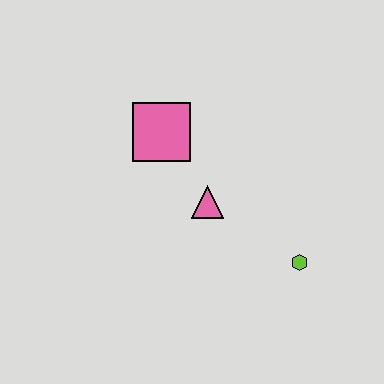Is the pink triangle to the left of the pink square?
No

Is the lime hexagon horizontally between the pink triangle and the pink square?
No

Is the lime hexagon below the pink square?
Yes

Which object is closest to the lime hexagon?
The pink triangle is closest to the lime hexagon.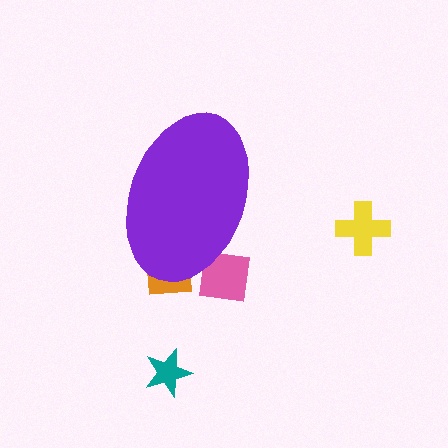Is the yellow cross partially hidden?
No, the yellow cross is fully visible.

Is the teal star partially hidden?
No, the teal star is fully visible.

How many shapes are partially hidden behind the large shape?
2 shapes are partially hidden.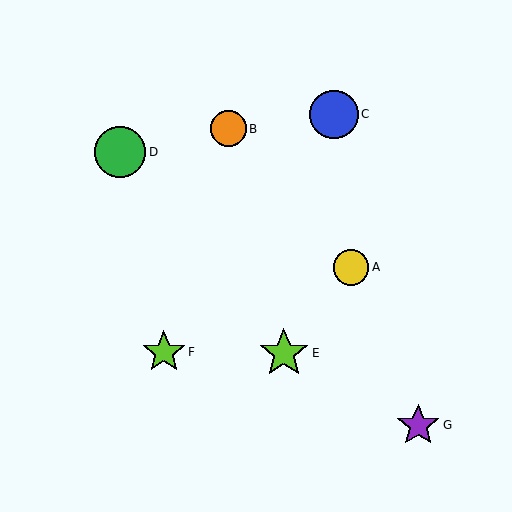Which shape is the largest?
The green circle (labeled D) is the largest.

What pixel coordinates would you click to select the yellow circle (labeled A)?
Click at (351, 267) to select the yellow circle A.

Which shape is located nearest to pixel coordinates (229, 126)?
The orange circle (labeled B) at (228, 129) is nearest to that location.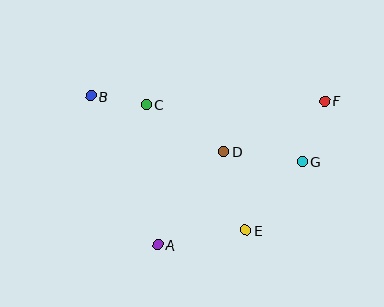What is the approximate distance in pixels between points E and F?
The distance between E and F is approximately 151 pixels.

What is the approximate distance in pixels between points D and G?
The distance between D and G is approximately 79 pixels.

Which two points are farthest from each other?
Points B and F are farthest from each other.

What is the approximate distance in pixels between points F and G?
The distance between F and G is approximately 65 pixels.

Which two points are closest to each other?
Points B and C are closest to each other.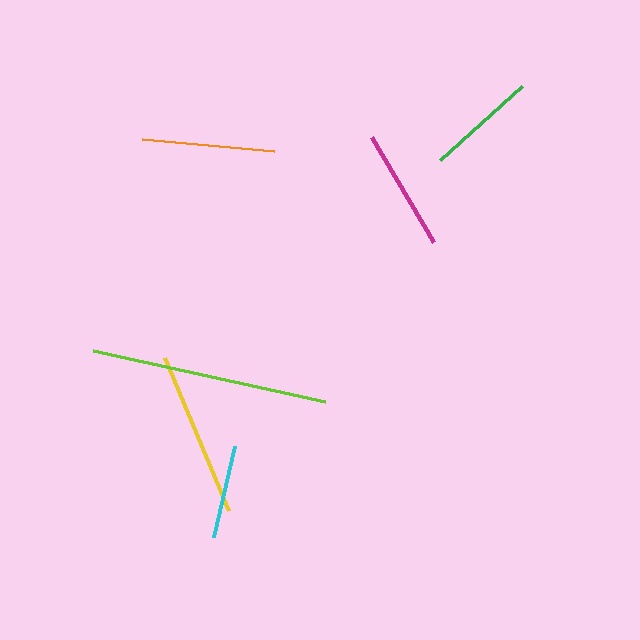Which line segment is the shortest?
The cyan line is the shortest at approximately 93 pixels.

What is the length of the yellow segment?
The yellow segment is approximately 166 pixels long.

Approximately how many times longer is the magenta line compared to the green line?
The magenta line is approximately 1.1 times the length of the green line.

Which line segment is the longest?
The lime line is the longest at approximately 237 pixels.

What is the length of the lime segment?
The lime segment is approximately 237 pixels long.